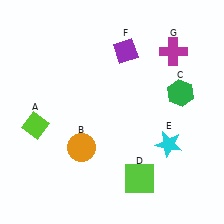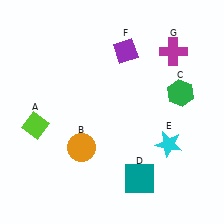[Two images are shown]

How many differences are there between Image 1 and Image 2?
There is 1 difference between the two images.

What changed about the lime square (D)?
In Image 1, D is lime. In Image 2, it changed to teal.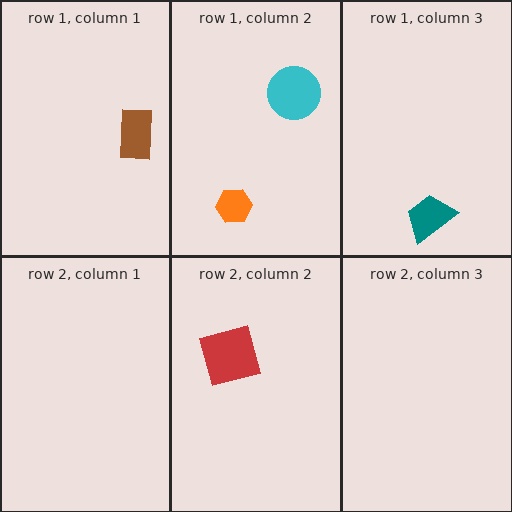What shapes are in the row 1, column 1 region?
The brown rectangle.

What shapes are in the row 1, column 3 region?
The teal trapezoid.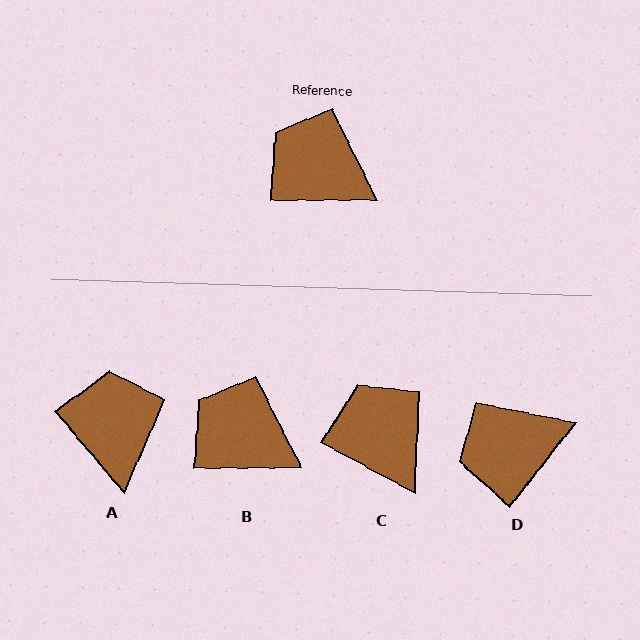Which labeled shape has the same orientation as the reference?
B.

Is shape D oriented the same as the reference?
No, it is off by about 52 degrees.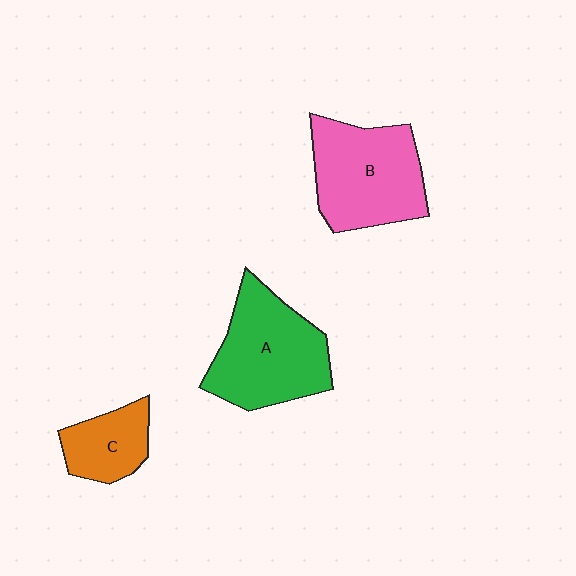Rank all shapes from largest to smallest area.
From largest to smallest: A (green), B (pink), C (orange).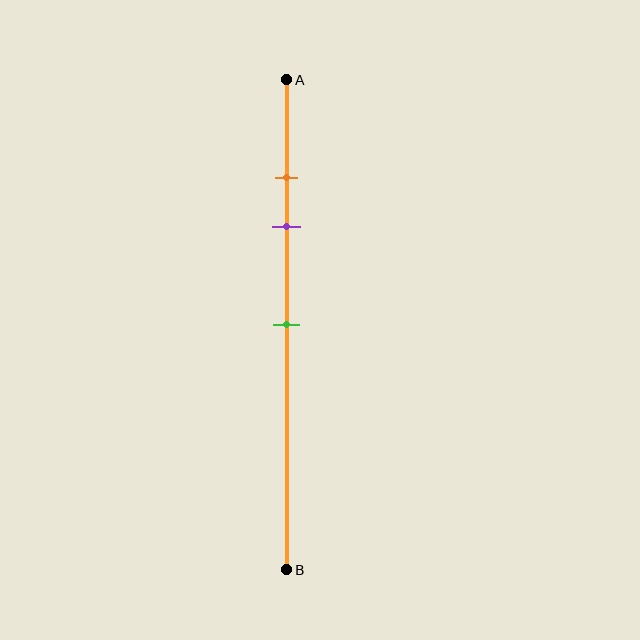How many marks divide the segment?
There are 3 marks dividing the segment.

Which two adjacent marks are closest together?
The orange and purple marks are the closest adjacent pair.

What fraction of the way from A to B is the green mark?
The green mark is approximately 50% (0.5) of the way from A to B.